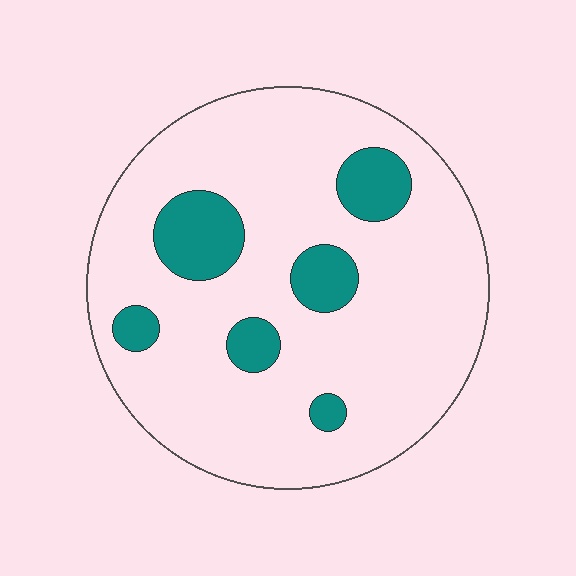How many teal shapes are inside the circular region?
6.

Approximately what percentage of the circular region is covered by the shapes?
Approximately 15%.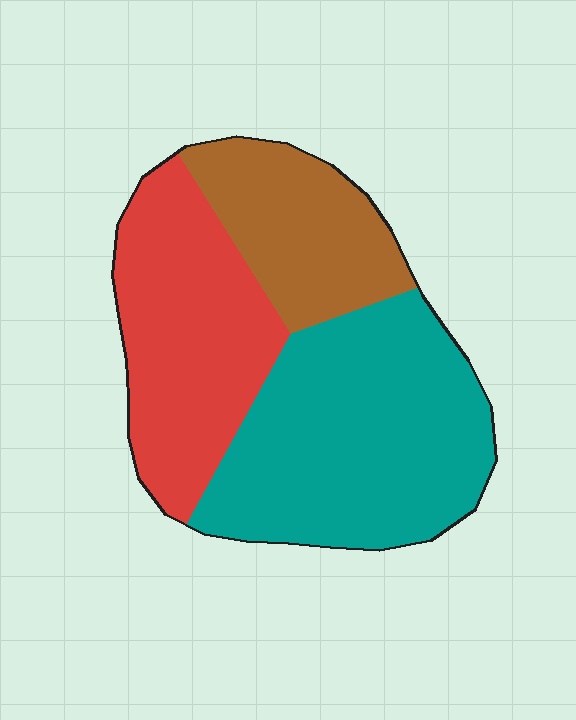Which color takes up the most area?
Teal, at roughly 45%.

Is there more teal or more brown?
Teal.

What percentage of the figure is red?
Red covers roughly 35% of the figure.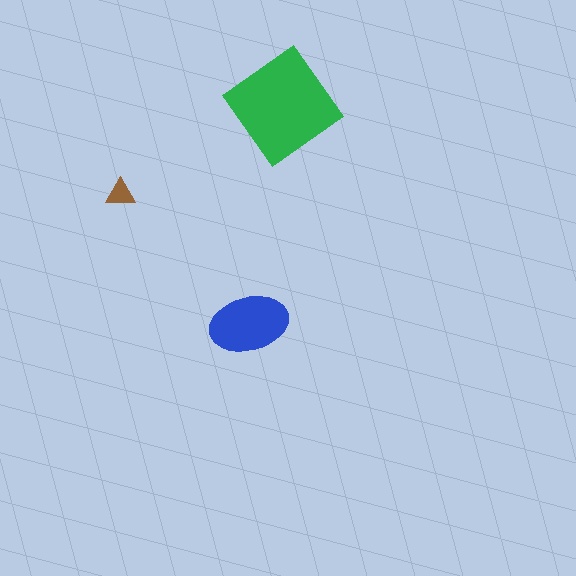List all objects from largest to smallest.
The green diamond, the blue ellipse, the brown triangle.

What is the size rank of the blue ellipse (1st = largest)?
2nd.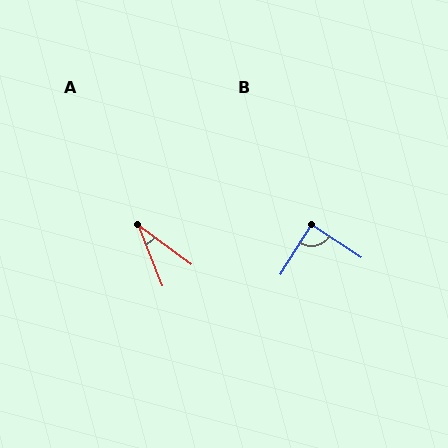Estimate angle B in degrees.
Approximately 88 degrees.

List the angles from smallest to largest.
A (31°), B (88°).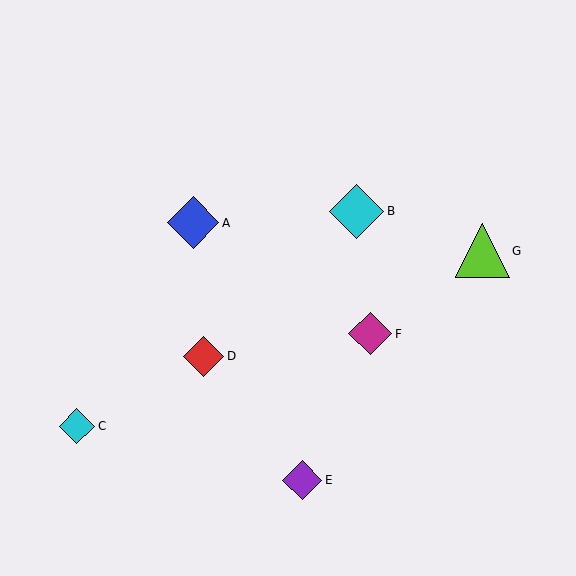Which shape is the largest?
The cyan diamond (labeled B) is the largest.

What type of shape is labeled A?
Shape A is a blue diamond.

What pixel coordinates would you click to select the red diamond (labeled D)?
Click at (204, 356) to select the red diamond D.